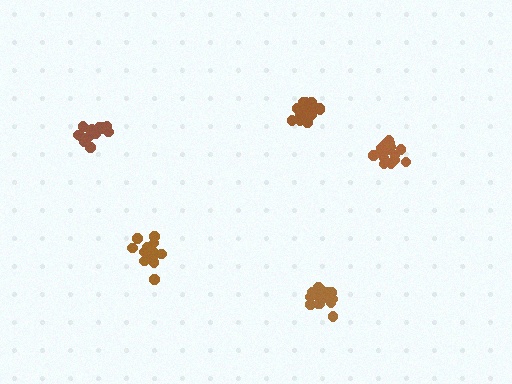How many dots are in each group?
Group 1: 18 dots, Group 2: 18 dots, Group 3: 20 dots, Group 4: 20 dots, Group 5: 18 dots (94 total).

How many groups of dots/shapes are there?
There are 5 groups.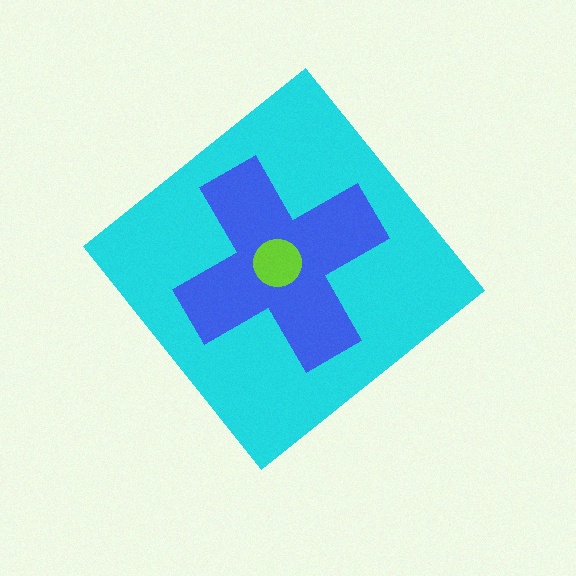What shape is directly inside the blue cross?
The lime circle.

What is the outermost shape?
The cyan diamond.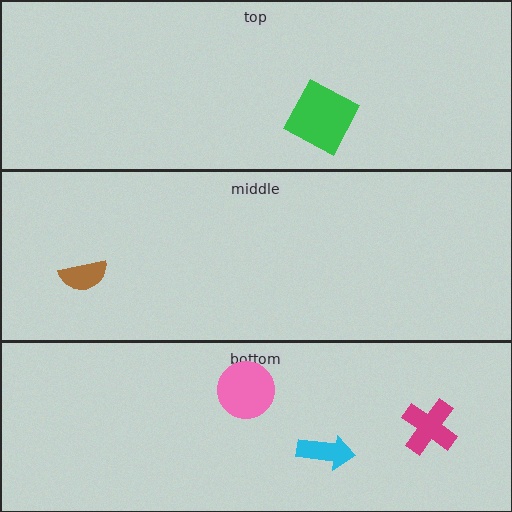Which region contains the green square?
The top region.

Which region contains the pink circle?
The bottom region.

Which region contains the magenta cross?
The bottom region.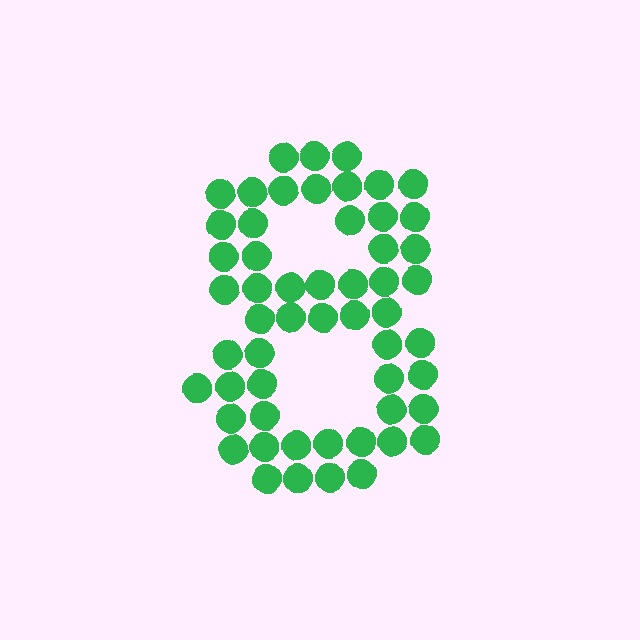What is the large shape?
The large shape is the digit 8.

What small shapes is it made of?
It is made of small circles.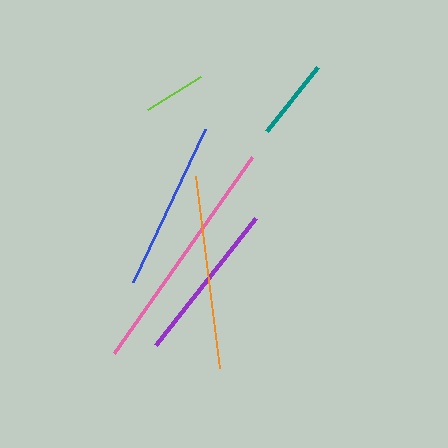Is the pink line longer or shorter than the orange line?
The pink line is longer than the orange line.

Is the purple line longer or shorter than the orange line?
The orange line is longer than the purple line.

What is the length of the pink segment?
The pink segment is approximately 240 pixels long.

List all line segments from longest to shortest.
From longest to shortest: pink, orange, blue, purple, teal, lime.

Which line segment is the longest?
The pink line is the longest at approximately 240 pixels.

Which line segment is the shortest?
The lime line is the shortest at approximately 62 pixels.